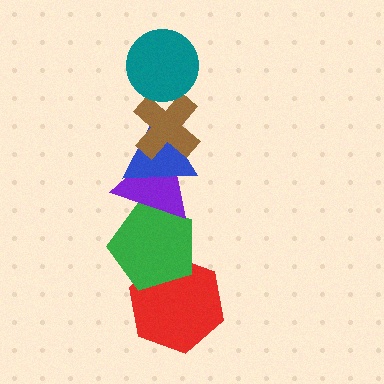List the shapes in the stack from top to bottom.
From top to bottom: the teal circle, the brown cross, the blue triangle, the purple triangle, the green pentagon, the red hexagon.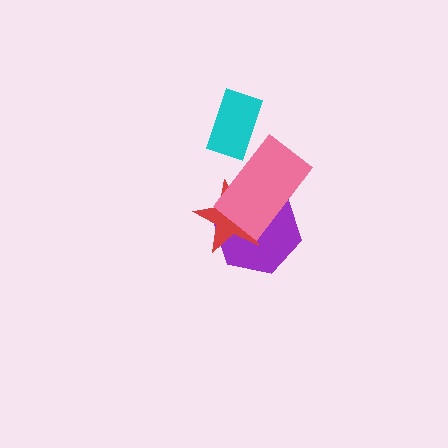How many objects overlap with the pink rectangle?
3 objects overlap with the pink rectangle.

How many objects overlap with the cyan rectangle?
1 object overlaps with the cyan rectangle.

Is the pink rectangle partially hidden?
Yes, it is partially covered by another shape.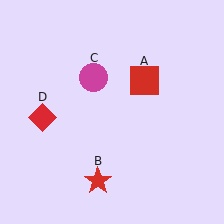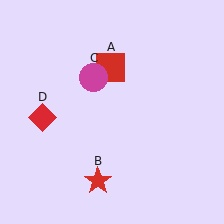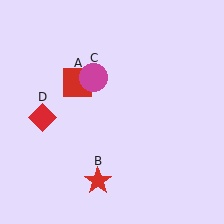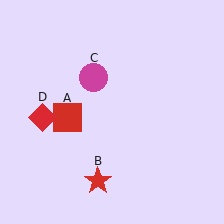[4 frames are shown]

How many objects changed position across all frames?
1 object changed position: red square (object A).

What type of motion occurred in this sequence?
The red square (object A) rotated counterclockwise around the center of the scene.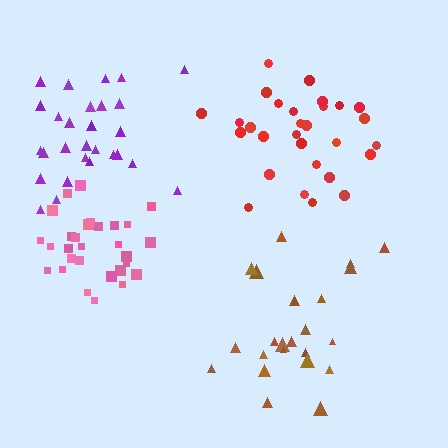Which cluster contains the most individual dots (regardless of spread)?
Pink (29).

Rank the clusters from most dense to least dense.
pink, red, purple, brown.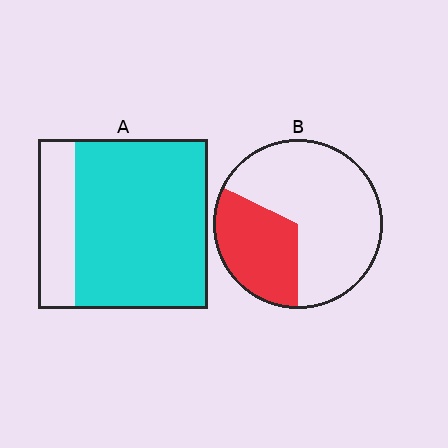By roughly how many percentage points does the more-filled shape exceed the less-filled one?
By roughly 45 percentage points (A over B).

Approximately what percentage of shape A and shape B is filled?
A is approximately 80% and B is approximately 30%.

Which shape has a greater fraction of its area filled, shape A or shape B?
Shape A.